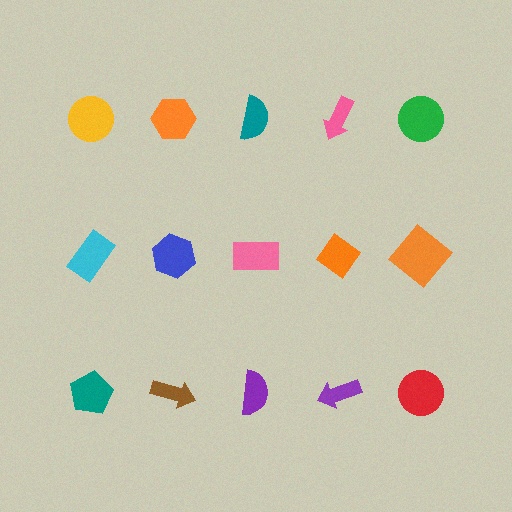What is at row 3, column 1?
A teal pentagon.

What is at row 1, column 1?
A yellow circle.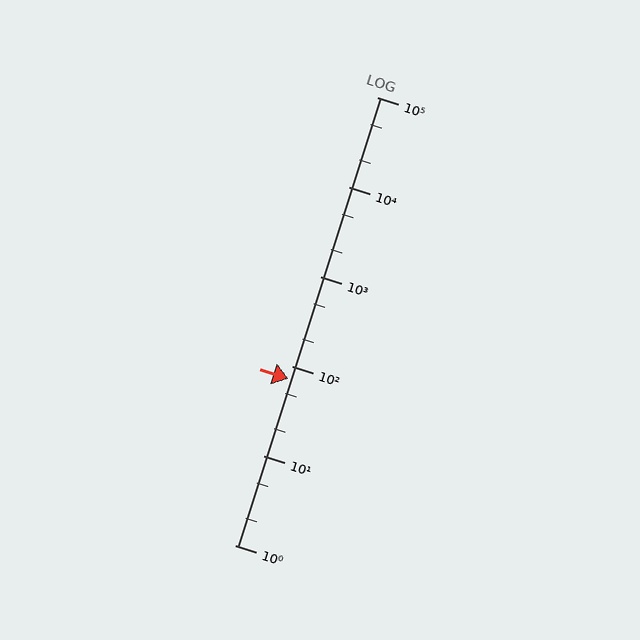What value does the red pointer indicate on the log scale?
The pointer indicates approximately 71.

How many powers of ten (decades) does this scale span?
The scale spans 5 decades, from 1 to 100000.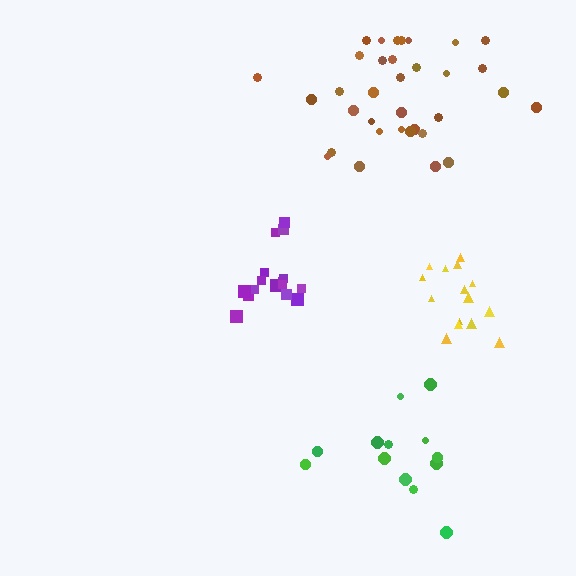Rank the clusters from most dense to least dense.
purple, yellow, brown, green.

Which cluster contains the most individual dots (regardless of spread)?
Brown (34).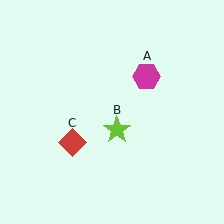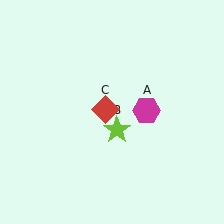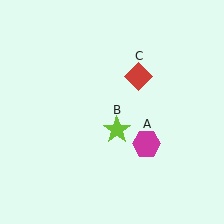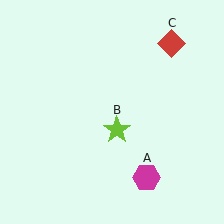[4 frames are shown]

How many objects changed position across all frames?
2 objects changed position: magenta hexagon (object A), red diamond (object C).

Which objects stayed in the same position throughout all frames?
Lime star (object B) remained stationary.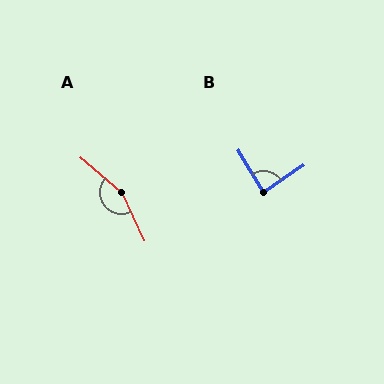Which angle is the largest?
A, at approximately 156 degrees.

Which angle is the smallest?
B, at approximately 86 degrees.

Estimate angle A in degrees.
Approximately 156 degrees.